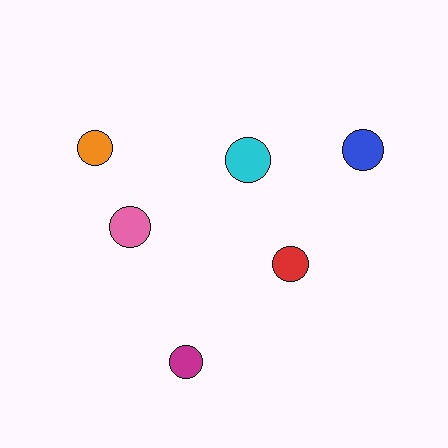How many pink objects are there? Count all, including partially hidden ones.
There is 1 pink object.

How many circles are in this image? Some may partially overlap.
There are 6 circles.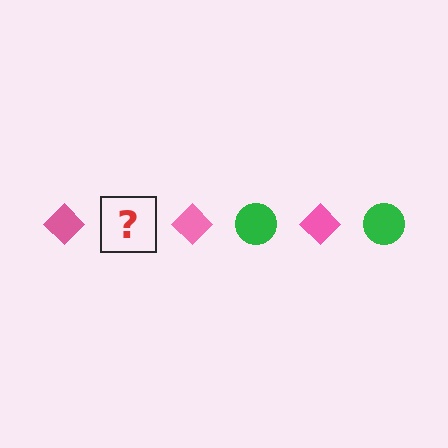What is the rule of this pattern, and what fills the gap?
The rule is that the pattern alternates between pink diamond and green circle. The gap should be filled with a green circle.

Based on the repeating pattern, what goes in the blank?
The blank should be a green circle.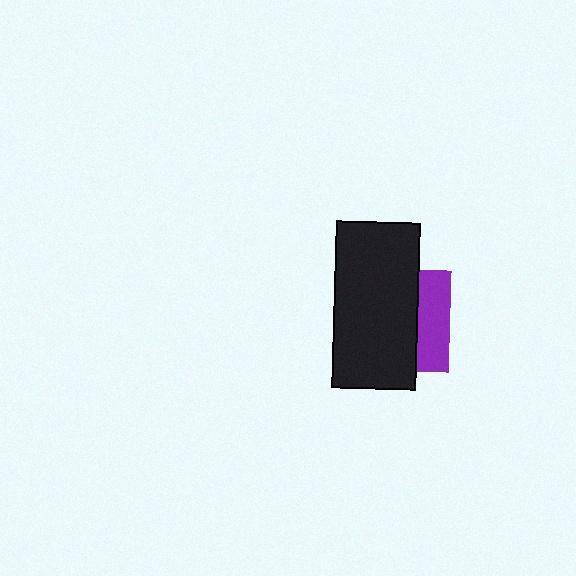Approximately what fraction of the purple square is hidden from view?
Roughly 69% of the purple square is hidden behind the black rectangle.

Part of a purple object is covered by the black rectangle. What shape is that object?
It is a square.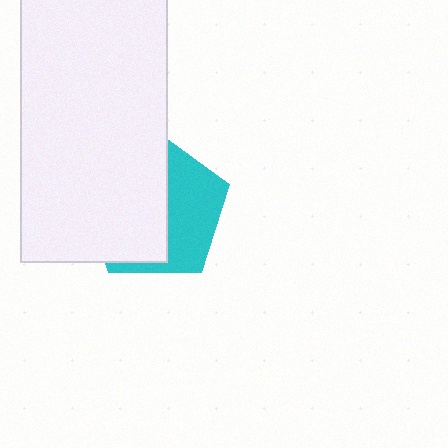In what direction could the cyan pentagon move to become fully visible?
The cyan pentagon could move right. That would shift it out from behind the white rectangle entirely.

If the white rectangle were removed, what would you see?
You would see the complete cyan pentagon.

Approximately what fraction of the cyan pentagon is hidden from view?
Roughly 57% of the cyan pentagon is hidden behind the white rectangle.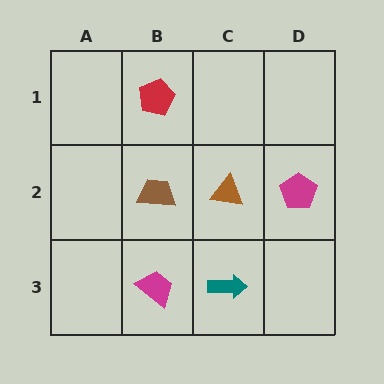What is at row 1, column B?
A red pentagon.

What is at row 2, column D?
A magenta pentagon.